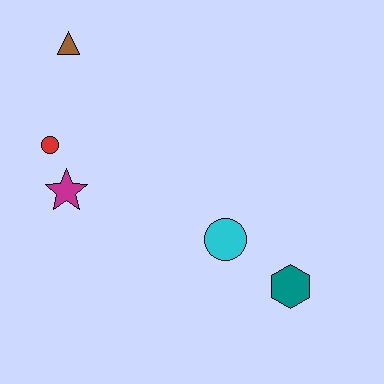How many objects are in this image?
There are 5 objects.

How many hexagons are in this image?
There is 1 hexagon.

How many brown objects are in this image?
There is 1 brown object.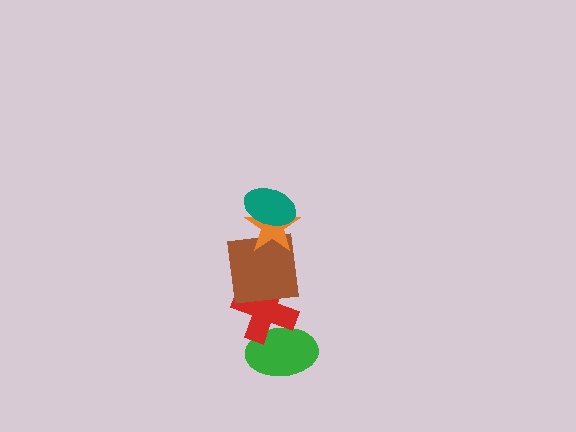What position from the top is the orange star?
The orange star is 2nd from the top.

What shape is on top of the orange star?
The teal ellipse is on top of the orange star.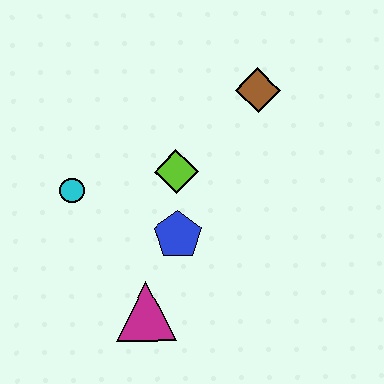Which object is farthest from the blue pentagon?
The brown diamond is farthest from the blue pentagon.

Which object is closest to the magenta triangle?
The blue pentagon is closest to the magenta triangle.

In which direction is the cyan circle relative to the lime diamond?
The cyan circle is to the left of the lime diamond.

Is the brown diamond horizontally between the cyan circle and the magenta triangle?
No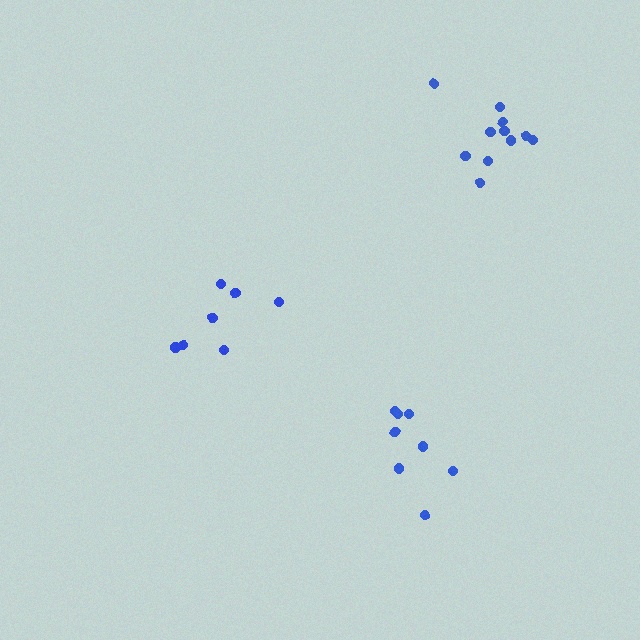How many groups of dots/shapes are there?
There are 3 groups.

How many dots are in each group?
Group 1: 12 dots, Group 2: 7 dots, Group 3: 8 dots (27 total).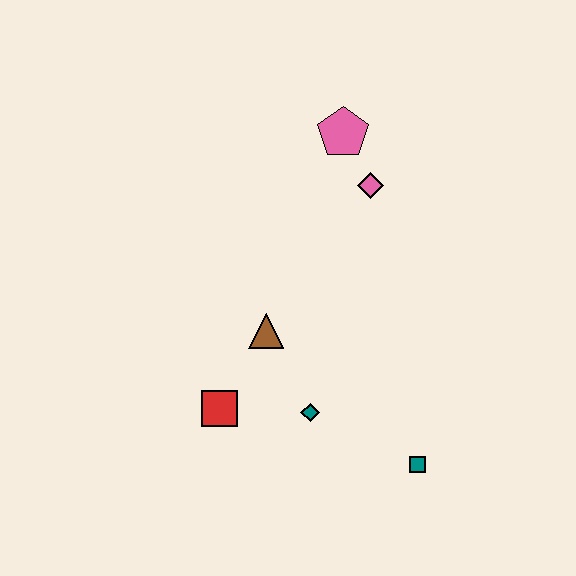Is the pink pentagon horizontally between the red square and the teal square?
Yes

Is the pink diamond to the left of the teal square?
Yes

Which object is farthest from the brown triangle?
The pink pentagon is farthest from the brown triangle.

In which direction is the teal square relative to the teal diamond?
The teal square is to the right of the teal diamond.